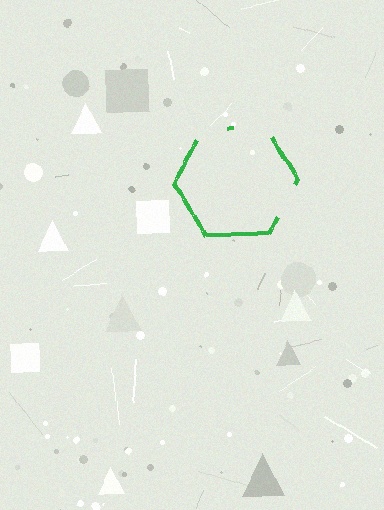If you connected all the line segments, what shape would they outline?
They would outline a hexagon.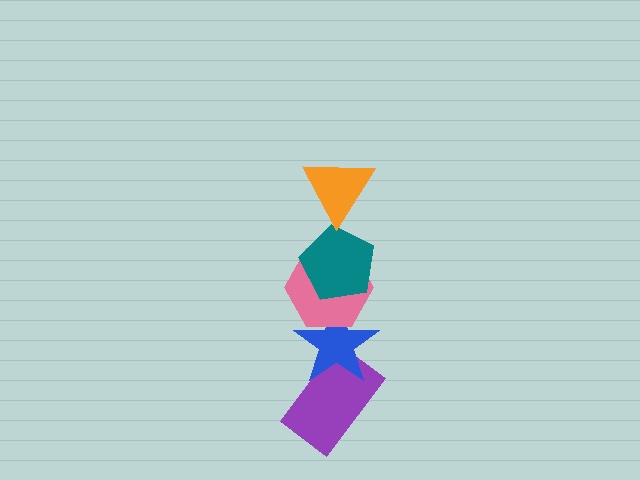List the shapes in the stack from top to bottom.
From top to bottom: the orange triangle, the teal pentagon, the pink hexagon, the blue star, the purple rectangle.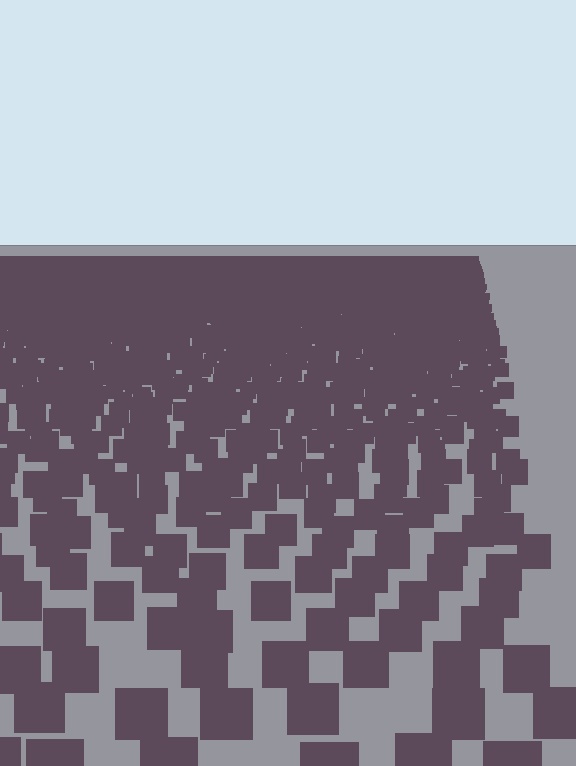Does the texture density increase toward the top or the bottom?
Density increases toward the top.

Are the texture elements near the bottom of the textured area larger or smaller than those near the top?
Larger. Near the bottom, elements are closer to the viewer and appear at a bigger on-screen size.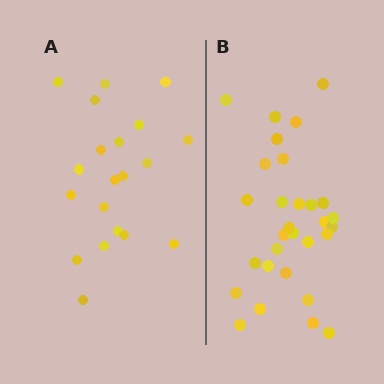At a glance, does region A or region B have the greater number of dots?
Region B (the right region) has more dots.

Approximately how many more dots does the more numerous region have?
Region B has roughly 10 or so more dots than region A.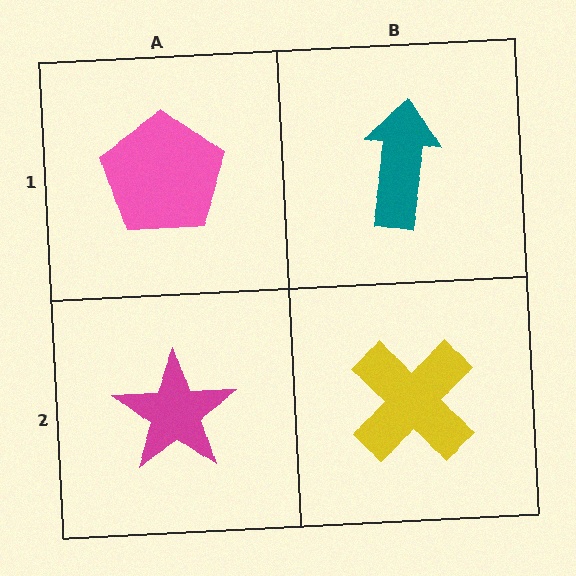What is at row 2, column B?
A yellow cross.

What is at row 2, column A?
A magenta star.